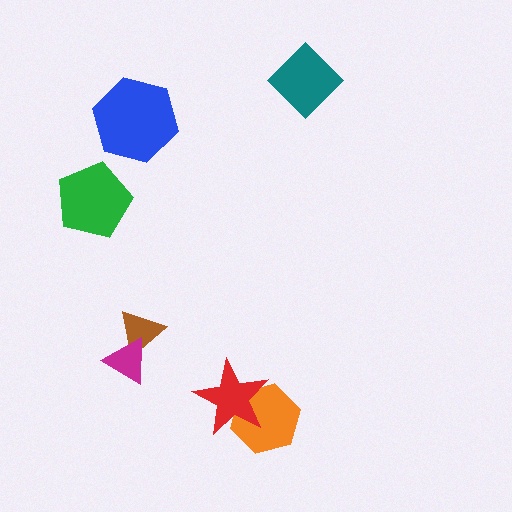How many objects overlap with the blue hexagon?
0 objects overlap with the blue hexagon.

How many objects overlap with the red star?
1 object overlaps with the red star.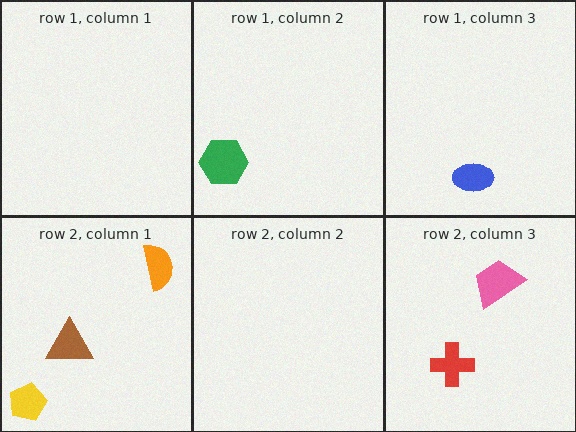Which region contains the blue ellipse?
The row 1, column 3 region.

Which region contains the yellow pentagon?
The row 2, column 1 region.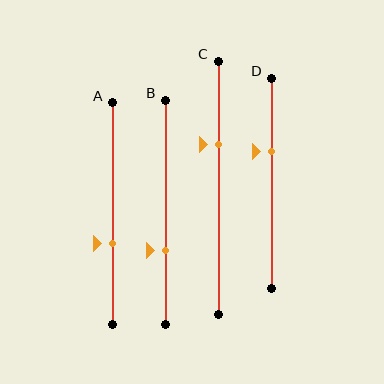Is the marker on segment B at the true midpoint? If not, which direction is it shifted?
No, the marker on segment B is shifted downward by about 17% of the segment length.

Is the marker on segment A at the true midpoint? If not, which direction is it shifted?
No, the marker on segment A is shifted downward by about 14% of the segment length.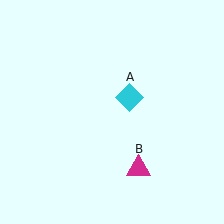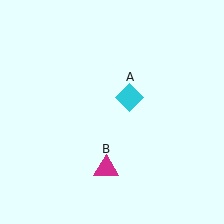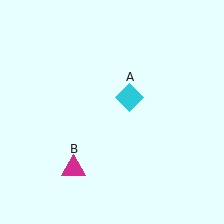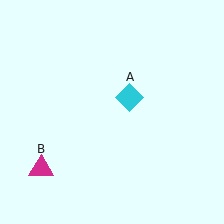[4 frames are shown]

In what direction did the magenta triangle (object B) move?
The magenta triangle (object B) moved left.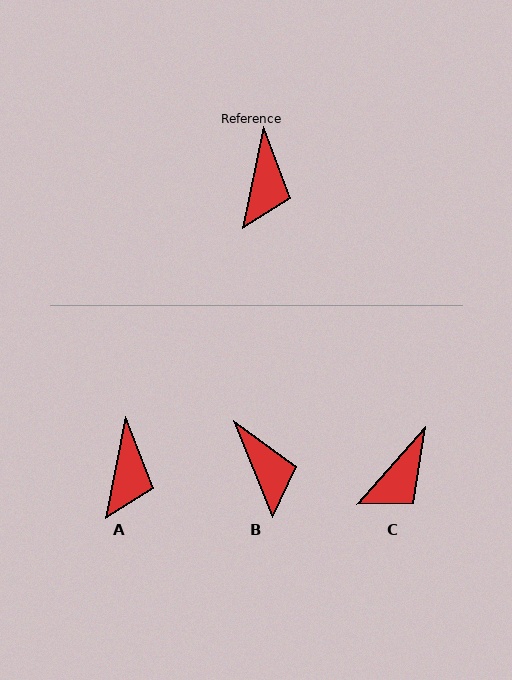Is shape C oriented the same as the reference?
No, it is off by about 30 degrees.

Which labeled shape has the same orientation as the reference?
A.